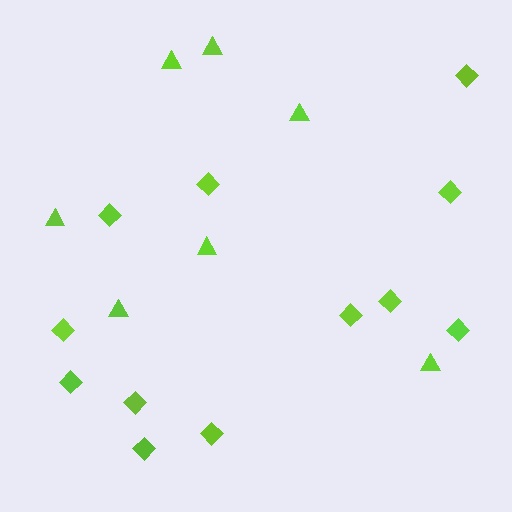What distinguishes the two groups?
There are 2 groups: one group of triangles (7) and one group of diamonds (12).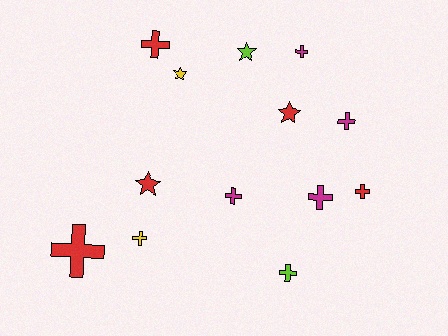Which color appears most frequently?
Red, with 5 objects.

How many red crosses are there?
There are 3 red crosses.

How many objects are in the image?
There are 13 objects.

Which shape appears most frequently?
Cross, with 9 objects.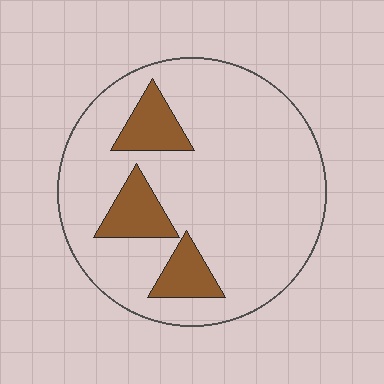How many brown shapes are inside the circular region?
3.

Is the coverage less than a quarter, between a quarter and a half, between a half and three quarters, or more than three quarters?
Less than a quarter.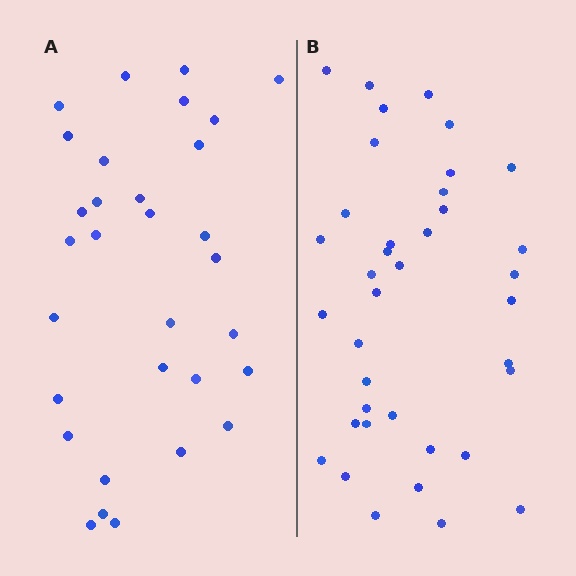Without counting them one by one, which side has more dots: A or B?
Region B (the right region) has more dots.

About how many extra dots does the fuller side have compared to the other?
Region B has roughly 8 or so more dots than region A.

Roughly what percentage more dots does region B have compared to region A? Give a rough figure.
About 25% more.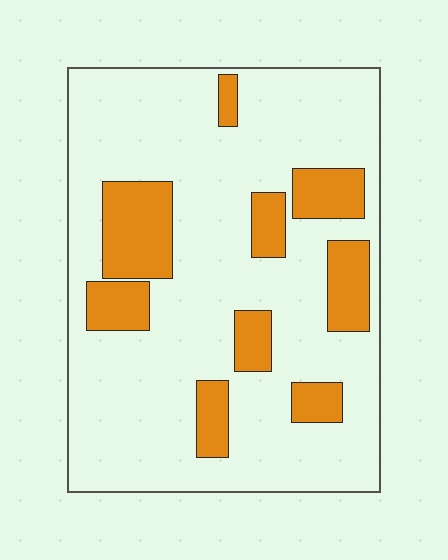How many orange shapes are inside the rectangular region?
9.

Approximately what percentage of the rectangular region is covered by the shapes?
Approximately 20%.